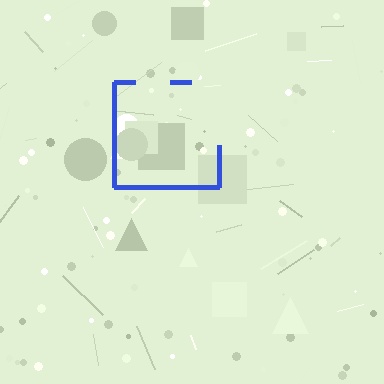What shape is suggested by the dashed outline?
The dashed outline suggests a square.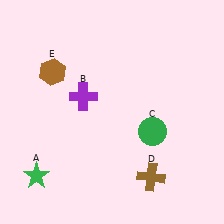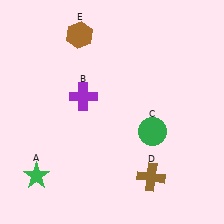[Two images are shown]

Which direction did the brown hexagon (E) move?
The brown hexagon (E) moved up.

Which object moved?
The brown hexagon (E) moved up.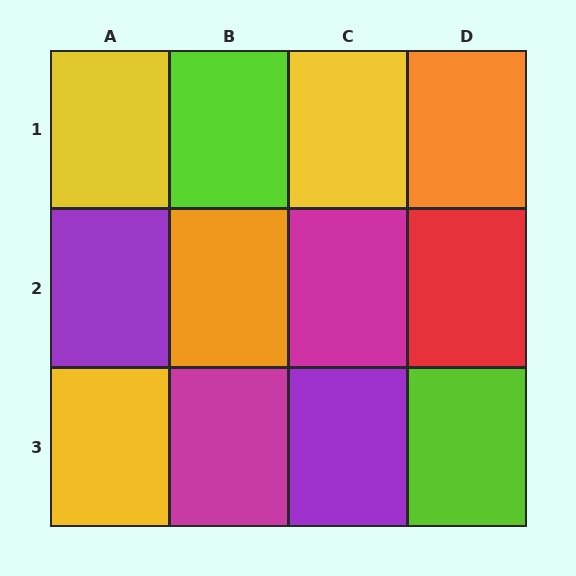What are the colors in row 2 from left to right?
Purple, orange, magenta, red.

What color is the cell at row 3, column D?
Lime.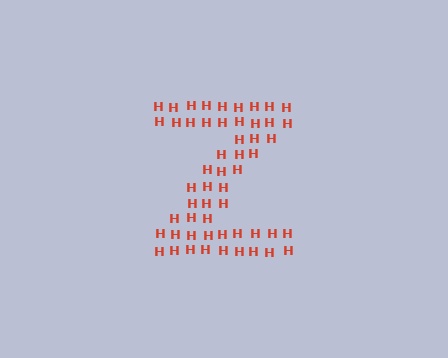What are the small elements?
The small elements are letter H's.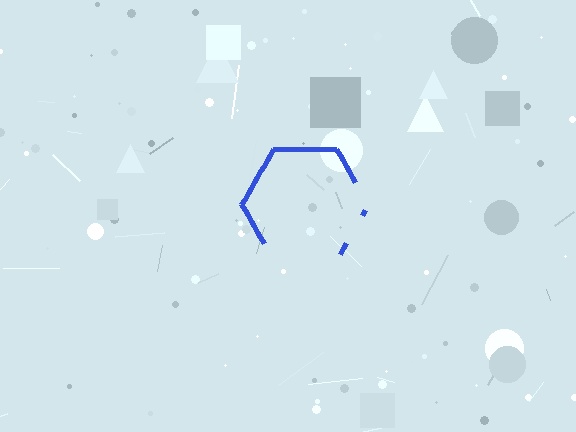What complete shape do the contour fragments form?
The contour fragments form a hexagon.